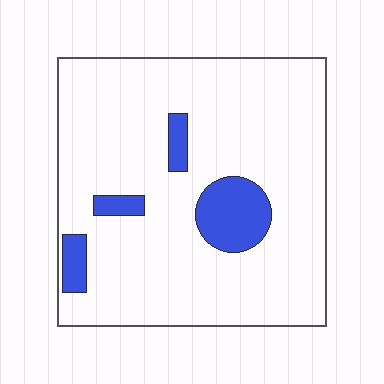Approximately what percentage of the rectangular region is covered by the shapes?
Approximately 10%.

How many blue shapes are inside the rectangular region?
4.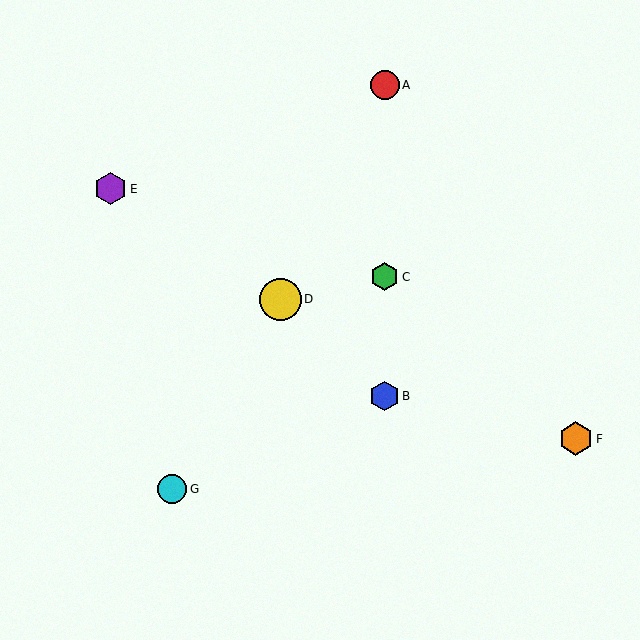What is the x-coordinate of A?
Object A is at x≈385.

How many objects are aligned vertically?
3 objects (A, B, C) are aligned vertically.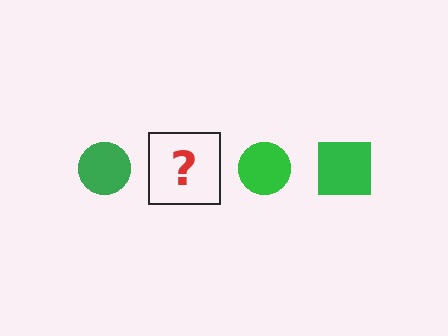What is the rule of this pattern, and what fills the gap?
The rule is that the pattern cycles through circle, square shapes in green. The gap should be filled with a green square.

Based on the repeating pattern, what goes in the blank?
The blank should be a green square.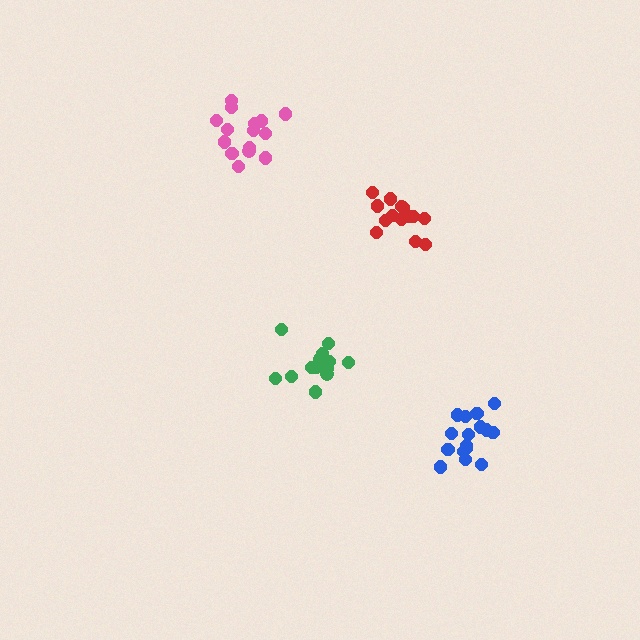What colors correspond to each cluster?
The clusters are colored: green, red, blue, pink.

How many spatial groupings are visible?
There are 4 spatial groupings.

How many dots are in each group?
Group 1: 14 dots, Group 2: 14 dots, Group 3: 16 dots, Group 4: 15 dots (59 total).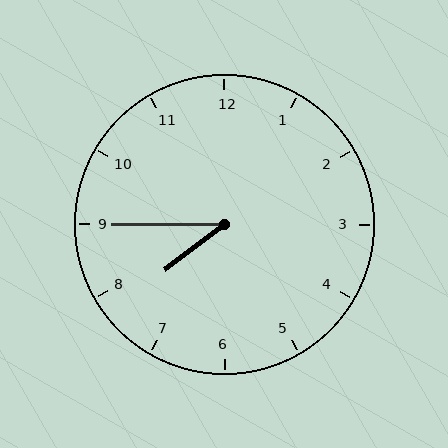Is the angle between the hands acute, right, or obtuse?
It is acute.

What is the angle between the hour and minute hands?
Approximately 38 degrees.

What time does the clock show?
7:45.